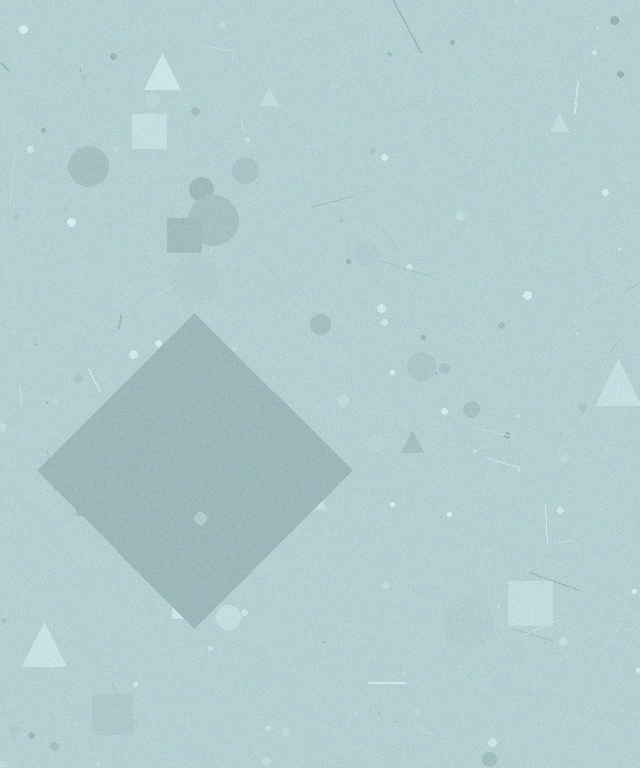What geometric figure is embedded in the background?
A diamond is embedded in the background.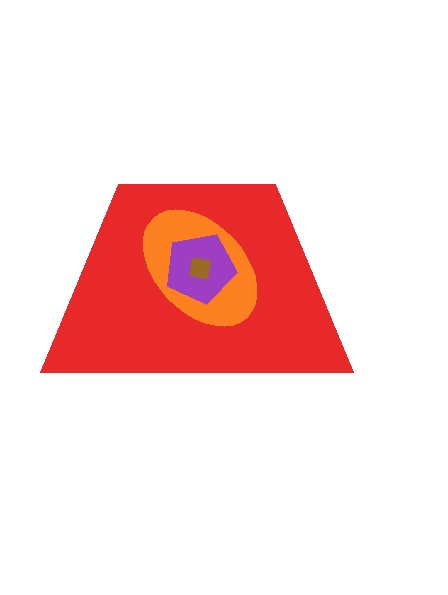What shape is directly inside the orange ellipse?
The purple pentagon.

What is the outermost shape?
The red trapezoid.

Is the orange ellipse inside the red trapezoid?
Yes.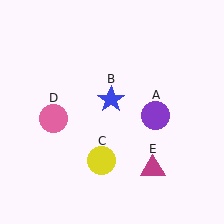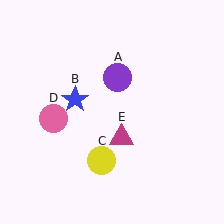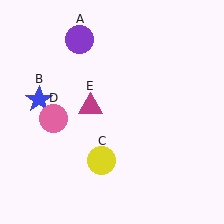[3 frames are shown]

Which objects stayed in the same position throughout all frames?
Yellow circle (object C) and pink circle (object D) remained stationary.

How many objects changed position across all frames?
3 objects changed position: purple circle (object A), blue star (object B), magenta triangle (object E).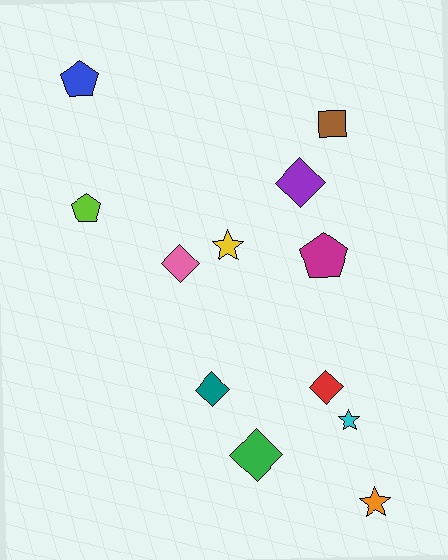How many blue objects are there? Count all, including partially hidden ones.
There is 1 blue object.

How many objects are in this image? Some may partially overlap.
There are 12 objects.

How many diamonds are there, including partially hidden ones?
There are 5 diamonds.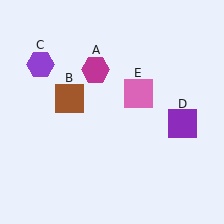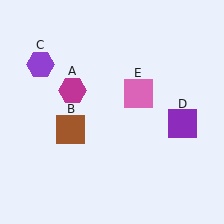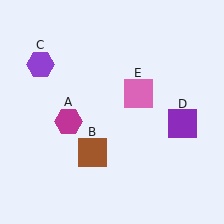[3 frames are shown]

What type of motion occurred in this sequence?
The magenta hexagon (object A), brown square (object B) rotated counterclockwise around the center of the scene.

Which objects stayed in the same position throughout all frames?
Purple hexagon (object C) and purple square (object D) and pink square (object E) remained stationary.